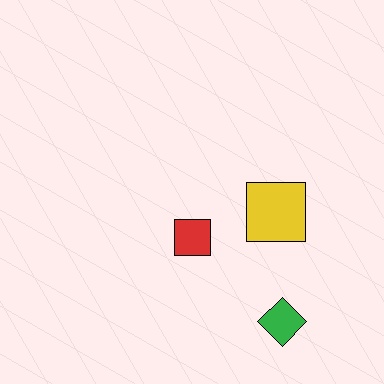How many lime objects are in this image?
There are no lime objects.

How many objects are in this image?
There are 3 objects.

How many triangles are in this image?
There are no triangles.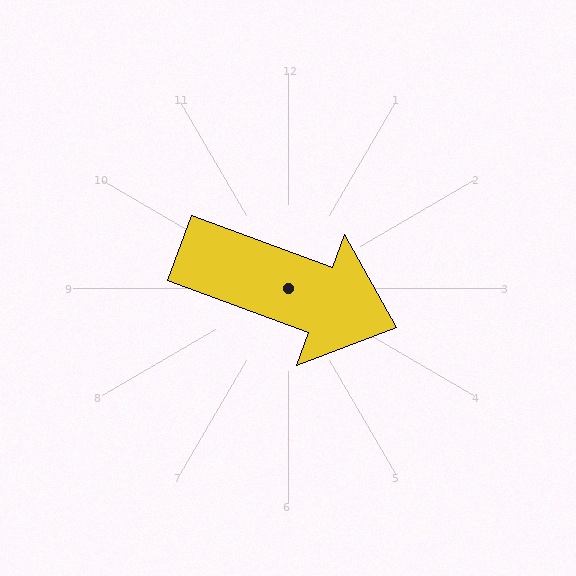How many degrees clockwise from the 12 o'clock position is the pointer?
Approximately 110 degrees.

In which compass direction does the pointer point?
East.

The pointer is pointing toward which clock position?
Roughly 4 o'clock.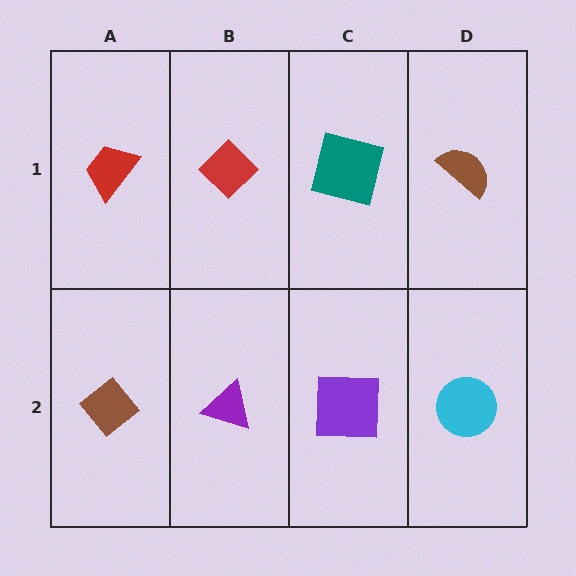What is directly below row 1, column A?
A brown diamond.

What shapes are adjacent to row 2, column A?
A red trapezoid (row 1, column A), a purple triangle (row 2, column B).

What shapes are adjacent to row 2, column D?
A brown semicircle (row 1, column D), a purple square (row 2, column C).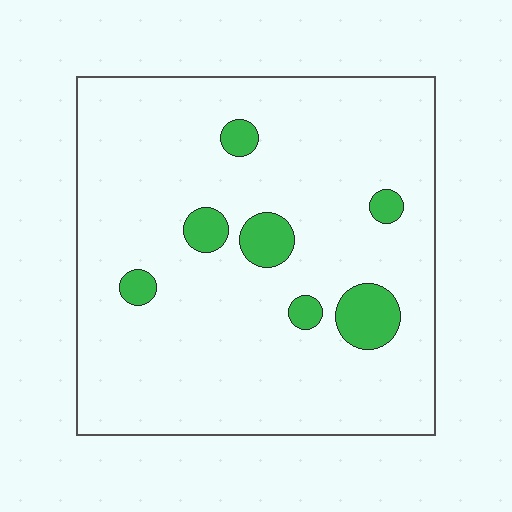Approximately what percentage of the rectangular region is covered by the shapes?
Approximately 10%.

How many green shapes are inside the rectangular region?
7.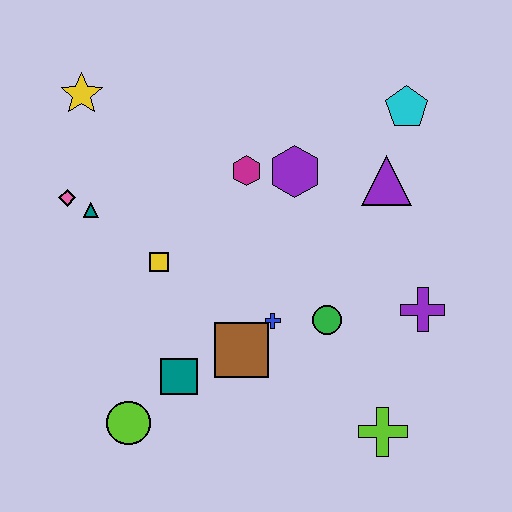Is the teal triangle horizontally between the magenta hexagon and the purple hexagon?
No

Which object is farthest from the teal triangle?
The lime cross is farthest from the teal triangle.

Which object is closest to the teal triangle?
The pink diamond is closest to the teal triangle.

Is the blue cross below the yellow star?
Yes